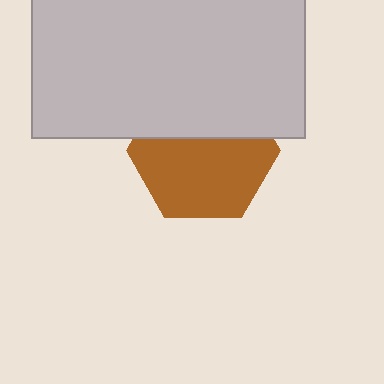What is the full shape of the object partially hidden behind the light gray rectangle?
The partially hidden object is a brown hexagon.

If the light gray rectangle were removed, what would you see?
You would see the complete brown hexagon.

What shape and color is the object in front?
The object in front is a light gray rectangle.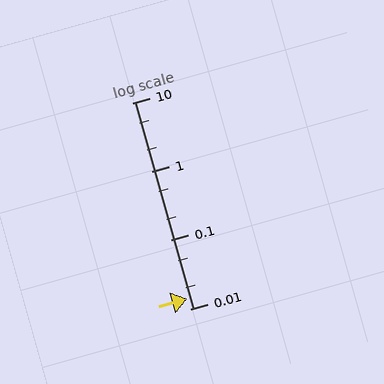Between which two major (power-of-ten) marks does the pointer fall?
The pointer is between 0.01 and 0.1.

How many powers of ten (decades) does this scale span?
The scale spans 3 decades, from 0.01 to 10.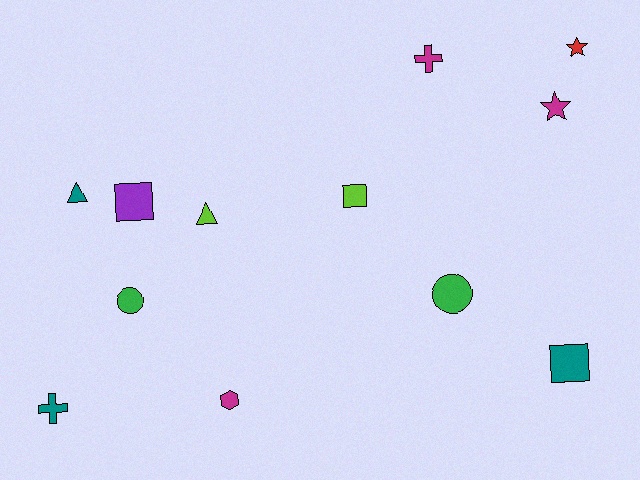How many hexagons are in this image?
There is 1 hexagon.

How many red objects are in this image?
There is 1 red object.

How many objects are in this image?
There are 12 objects.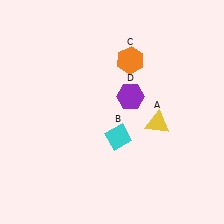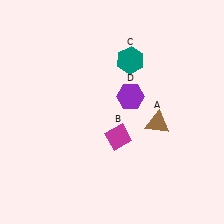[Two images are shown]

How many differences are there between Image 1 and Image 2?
There are 3 differences between the two images.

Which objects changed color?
A changed from yellow to brown. B changed from cyan to magenta. C changed from orange to teal.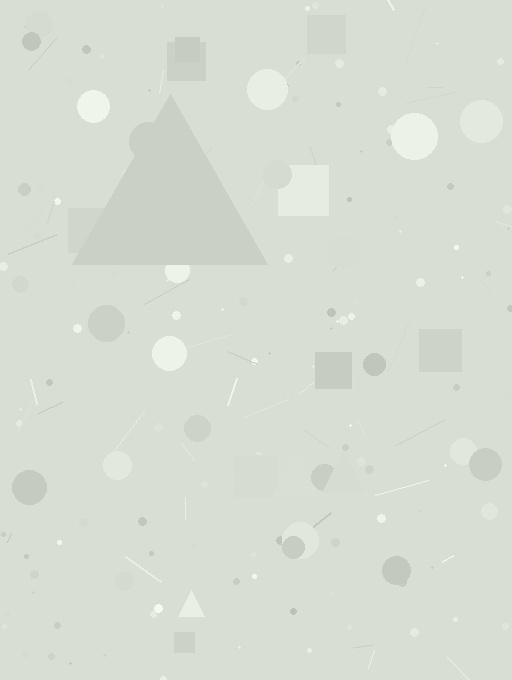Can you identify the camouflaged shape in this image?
The camouflaged shape is a triangle.